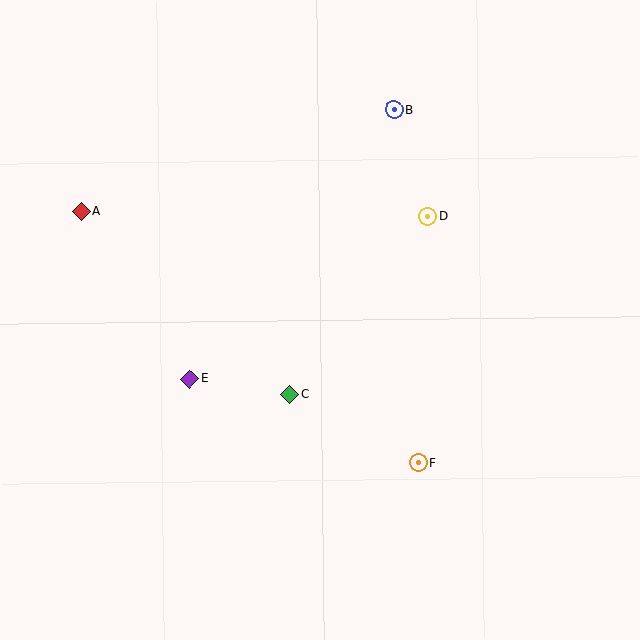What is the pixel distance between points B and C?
The distance between B and C is 303 pixels.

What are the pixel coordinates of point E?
Point E is at (190, 379).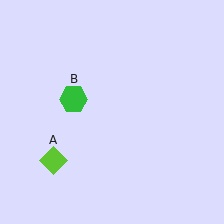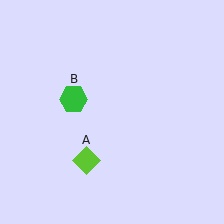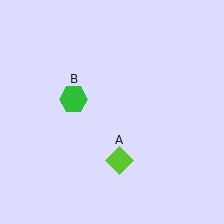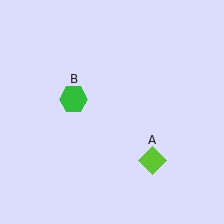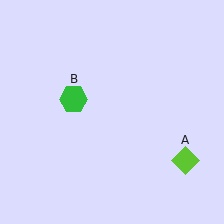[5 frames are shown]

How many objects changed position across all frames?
1 object changed position: lime diamond (object A).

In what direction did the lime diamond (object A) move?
The lime diamond (object A) moved right.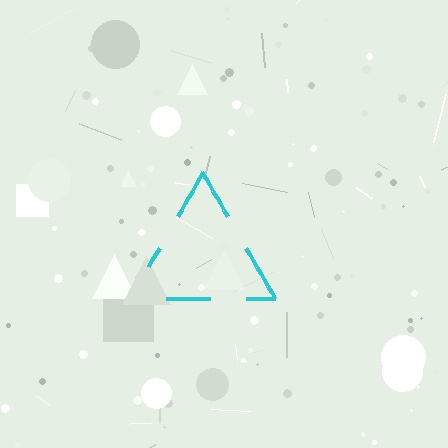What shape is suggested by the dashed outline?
The dashed outline suggests a triangle.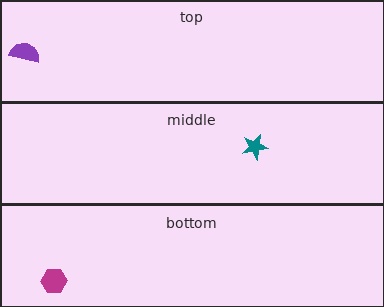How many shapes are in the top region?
1.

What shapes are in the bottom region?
The magenta hexagon.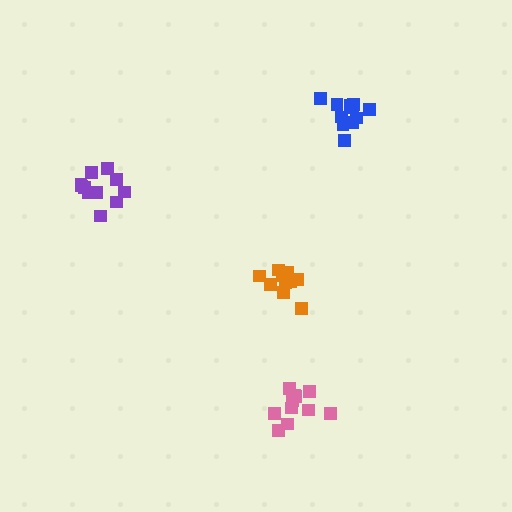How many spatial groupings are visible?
There are 4 spatial groupings.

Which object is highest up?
The blue cluster is topmost.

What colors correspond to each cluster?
The clusters are colored: blue, pink, purple, orange.